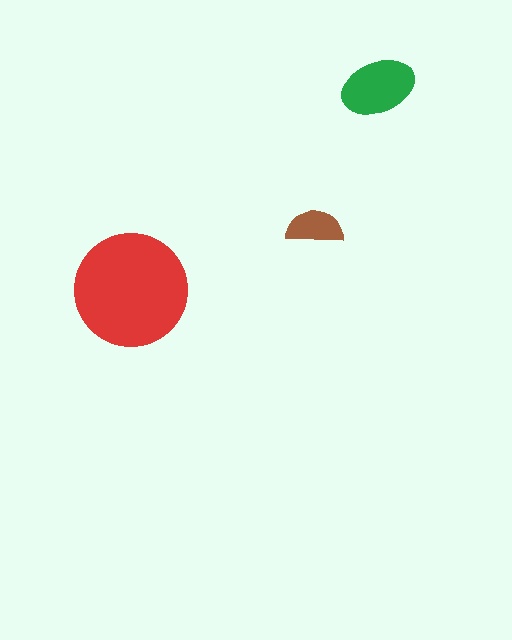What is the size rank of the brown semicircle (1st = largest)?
3rd.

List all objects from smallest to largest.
The brown semicircle, the green ellipse, the red circle.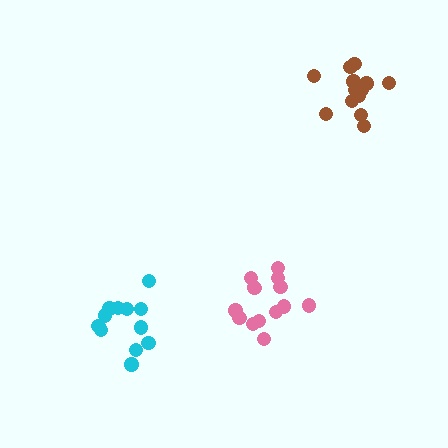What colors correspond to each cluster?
The clusters are colored: pink, brown, cyan.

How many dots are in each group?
Group 1: 14 dots, Group 2: 14 dots, Group 3: 12 dots (40 total).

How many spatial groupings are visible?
There are 3 spatial groupings.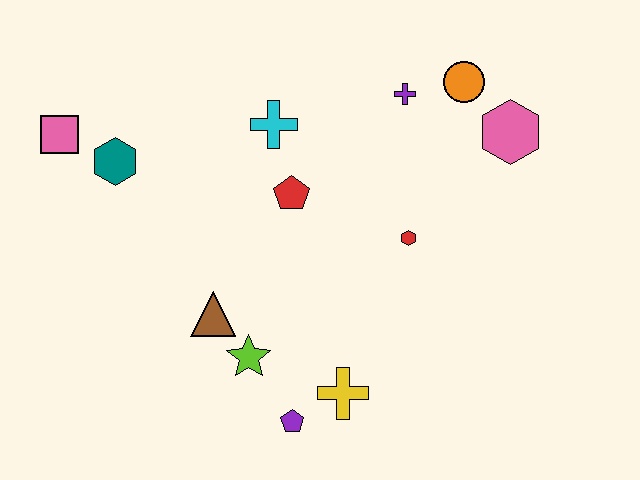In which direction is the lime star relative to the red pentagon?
The lime star is below the red pentagon.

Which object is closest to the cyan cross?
The red pentagon is closest to the cyan cross.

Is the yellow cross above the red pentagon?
No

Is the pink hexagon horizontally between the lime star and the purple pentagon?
No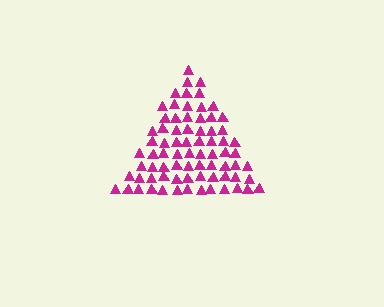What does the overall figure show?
The overall figure shows a triangle.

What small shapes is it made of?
It is made of small triangles.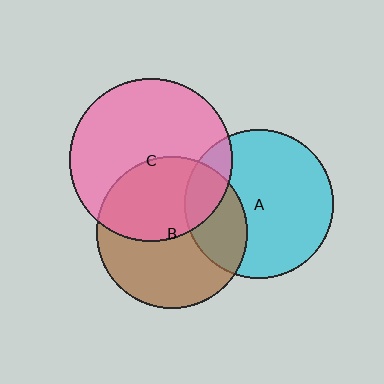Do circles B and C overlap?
Yes.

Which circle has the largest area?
Circle C (pink).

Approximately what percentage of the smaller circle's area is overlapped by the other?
Approximately 45%.